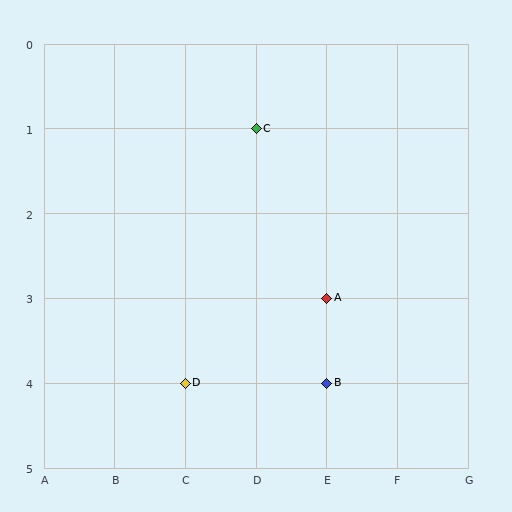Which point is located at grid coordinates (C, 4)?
Point D is at (C, 4).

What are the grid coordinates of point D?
Point D is at grid coordinates (C, 4).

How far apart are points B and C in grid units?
Points B and C are 1 column and 3 rows apart (about 3.2 grid units diagonally).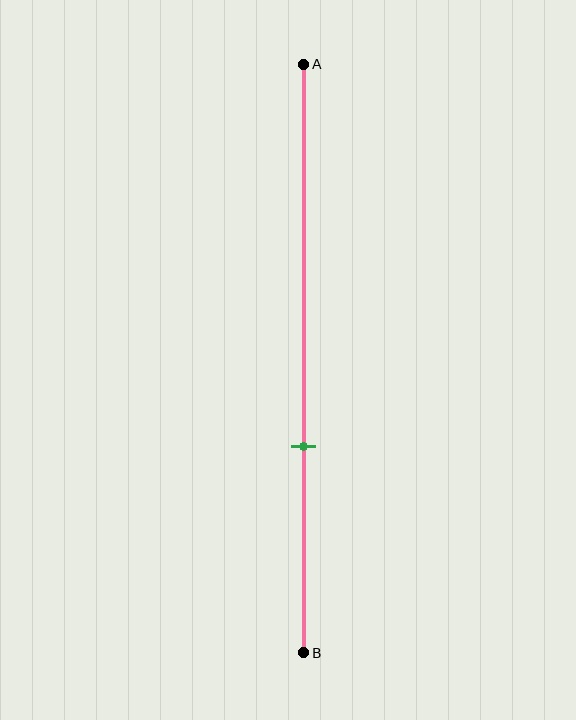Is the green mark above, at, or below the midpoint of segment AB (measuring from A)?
The green mark is below the midpoint of segment AB.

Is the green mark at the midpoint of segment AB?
No, the mark is at about 65% from A, not at the 50% midpoint.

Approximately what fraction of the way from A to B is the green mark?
The green mark is approximately 65% of the way from A to B.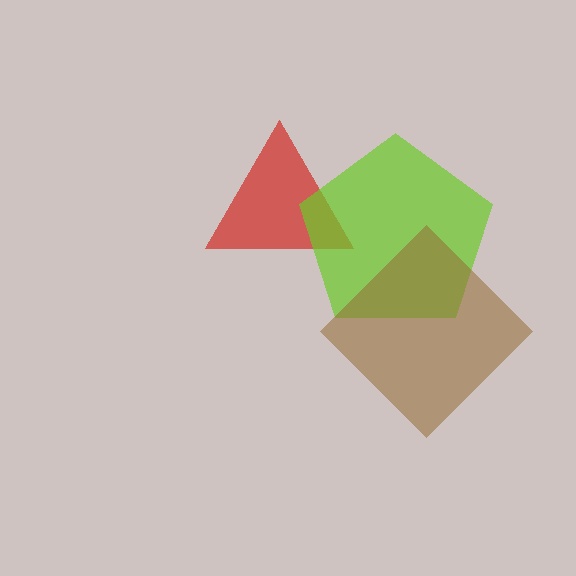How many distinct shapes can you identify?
There are 3 distinct shapes: a red triangle, a lime pentagon, a brown diamond.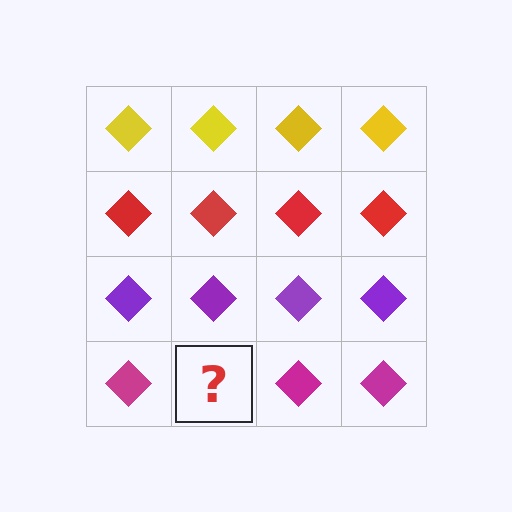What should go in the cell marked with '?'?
The missing cell should contain a magenta diamond.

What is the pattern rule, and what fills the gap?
The rule is that each row has a consistent color. The gap should be filled with a magenta diamond.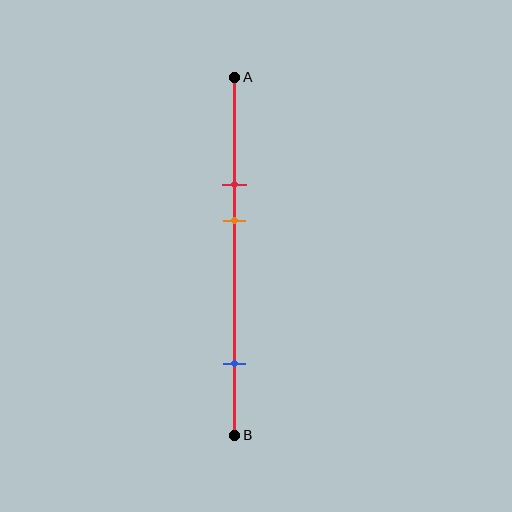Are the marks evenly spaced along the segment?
No, the marks are not evenly spaced.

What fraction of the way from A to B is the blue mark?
The blue mark is approximately 80% (0.8) of the way from A to B.